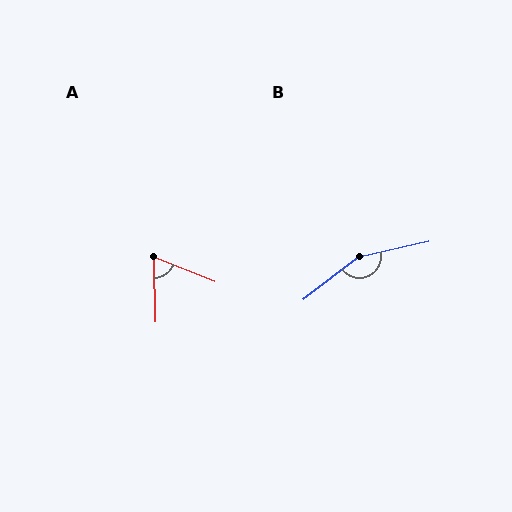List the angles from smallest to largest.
A (67°), B (155°).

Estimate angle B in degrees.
Approximately 155 degrees.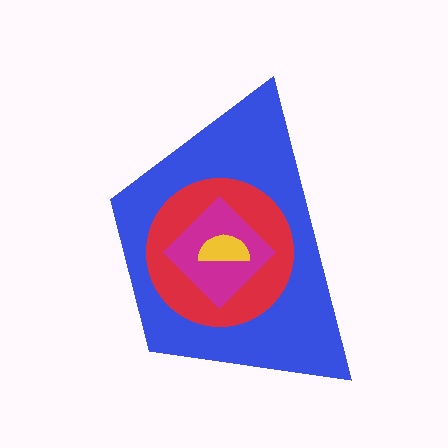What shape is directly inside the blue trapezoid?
The red circle.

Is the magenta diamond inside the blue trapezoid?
Yes.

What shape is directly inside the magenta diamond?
The yellow semicircle.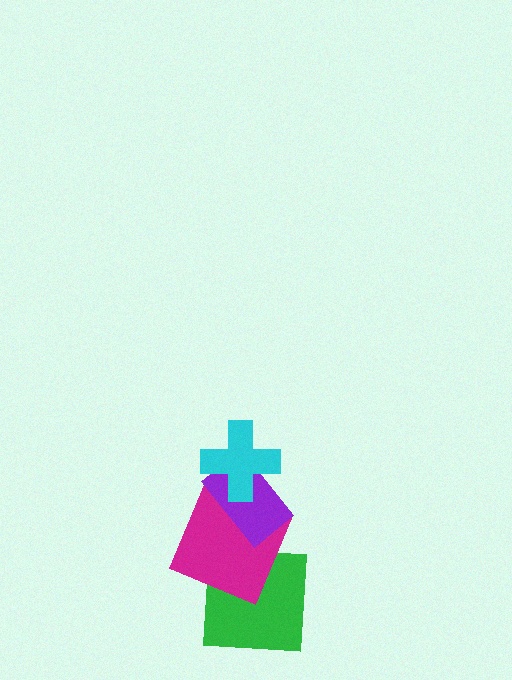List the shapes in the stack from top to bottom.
From top to bottom: the cyan cross, the purple rectangle, the magenta square, the green square.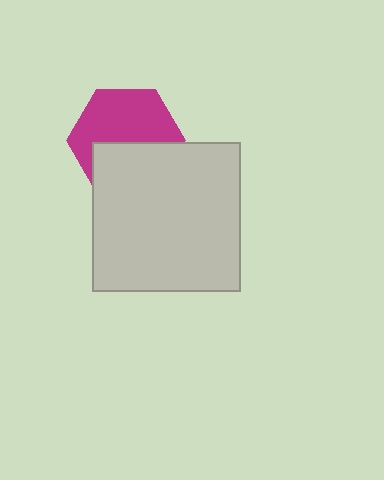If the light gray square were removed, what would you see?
You would see the complete magenta hexagon.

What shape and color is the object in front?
The object in front is a light gray square.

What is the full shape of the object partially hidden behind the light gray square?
The partially hidden object is a magenta hexagon.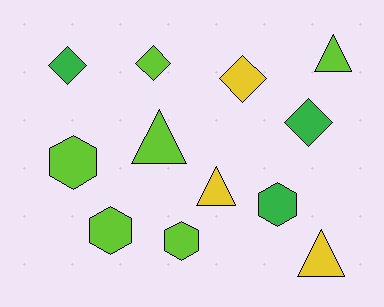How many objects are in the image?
There are 12 objects.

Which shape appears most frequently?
Diamond, with 4 objects.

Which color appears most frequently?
Lime, with 6 objects.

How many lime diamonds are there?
There is 1 lime diamond.